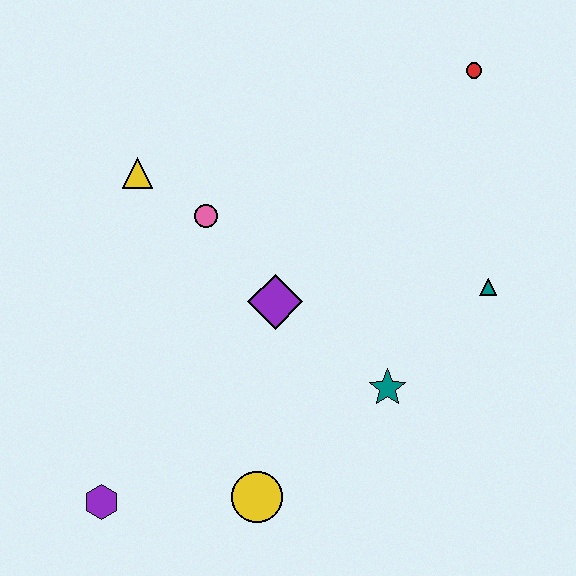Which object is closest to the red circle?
The teal triangle is closest to the red circle.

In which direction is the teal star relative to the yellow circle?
The teal star is to the right of the yellow circle.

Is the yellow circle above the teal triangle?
No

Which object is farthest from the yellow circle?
The red circle is farthest from the yellow circle.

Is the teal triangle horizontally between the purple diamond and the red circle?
No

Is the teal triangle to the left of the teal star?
No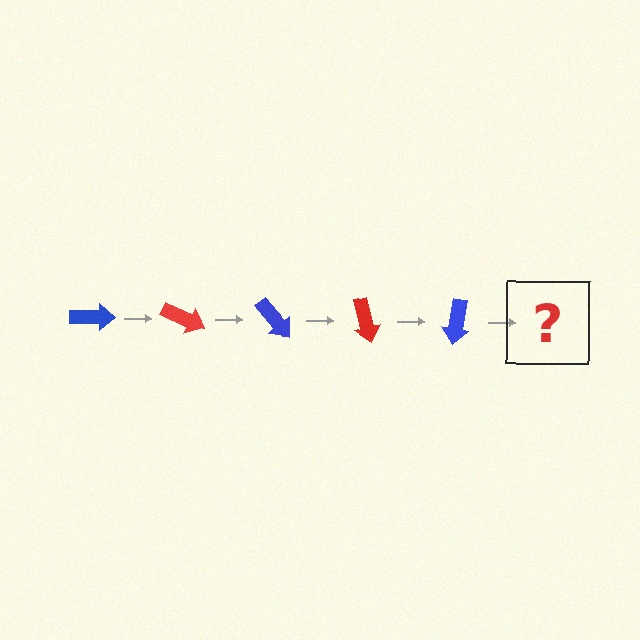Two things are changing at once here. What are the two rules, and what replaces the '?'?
The two rules are that it rotates 25 degrees each step and the color cycles through blue and red. The '?' should be a red arrow, rotated 125 degrees from the start.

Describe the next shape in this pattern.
It should be a red arrow, rotated 125 degrees from the start.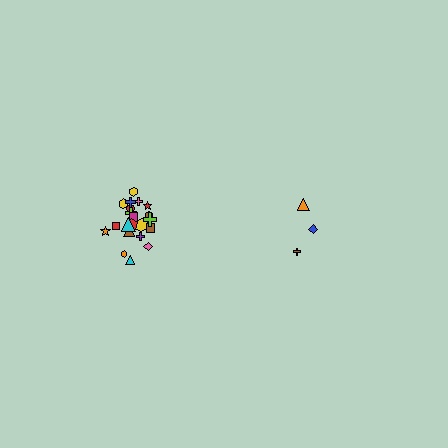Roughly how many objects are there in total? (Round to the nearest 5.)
Roughly 25 objects in total.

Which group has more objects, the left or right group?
The left group.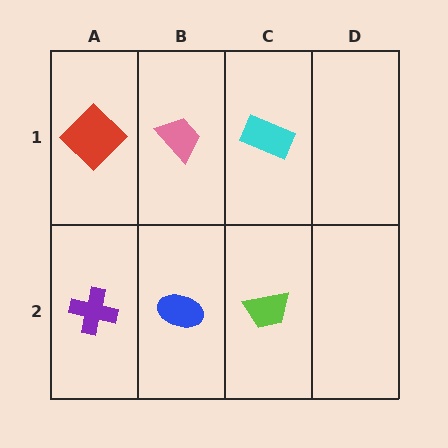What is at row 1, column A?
A red diamond.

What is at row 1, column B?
A pink trapezoid.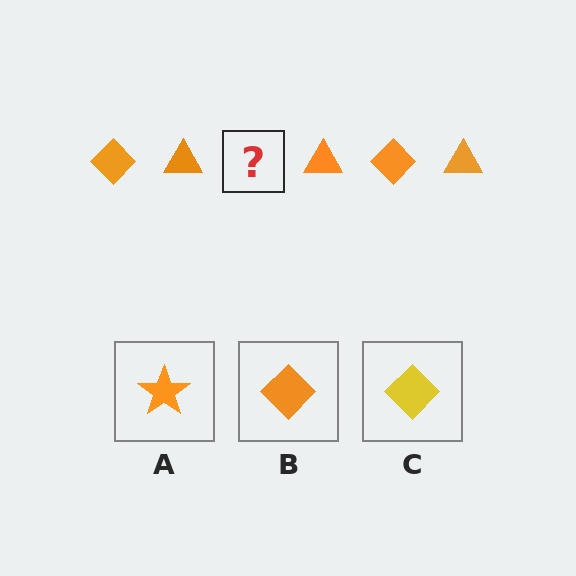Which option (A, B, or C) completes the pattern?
B.